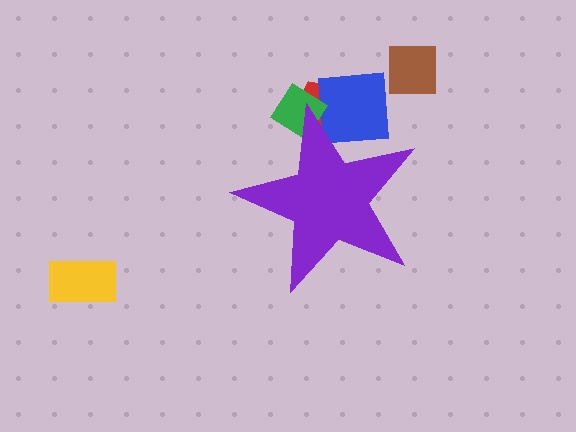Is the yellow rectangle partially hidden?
No, the yellow rectangle is fully visible.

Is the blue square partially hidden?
Yes, the blue square is partially hidden behind the purple star.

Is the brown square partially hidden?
No, the brown square is fully visible.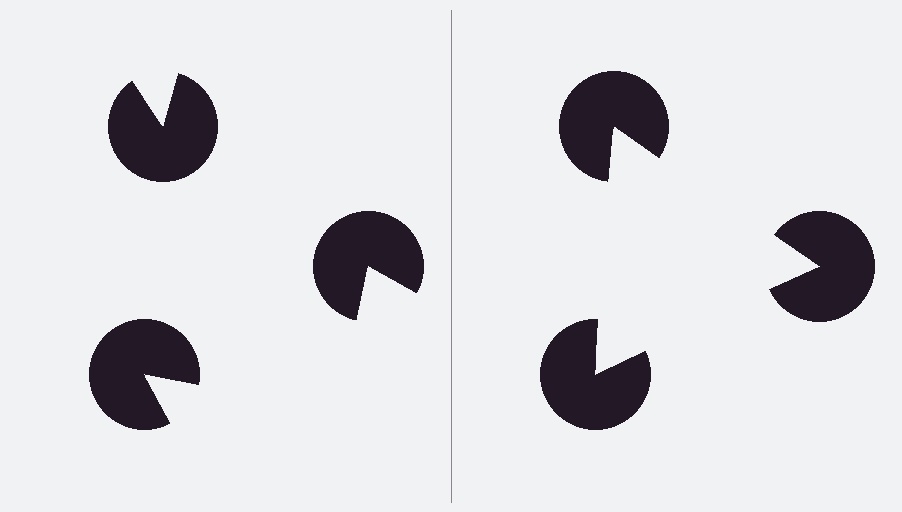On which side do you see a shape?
An illusory triangle appears on the right side. On the left side the wedge cuts are rotated, so no coherent shape forms.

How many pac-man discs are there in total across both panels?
6 — 3 on each side.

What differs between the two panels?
The pac-man discs are positioned identically on both sides; only the wedge orientations differ. On the right they align to a triangle; on the left they are misaligned.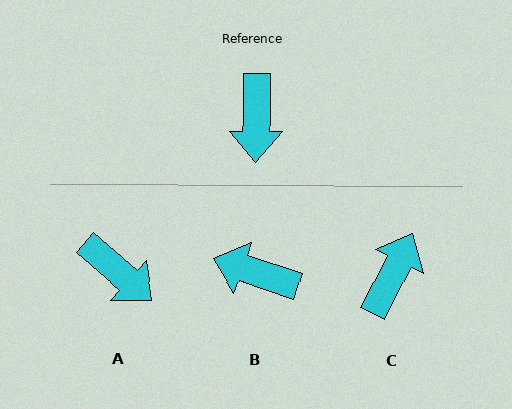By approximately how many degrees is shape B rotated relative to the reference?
Approximately 108 degrees clockwise.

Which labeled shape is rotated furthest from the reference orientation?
C, about 154 degrees away.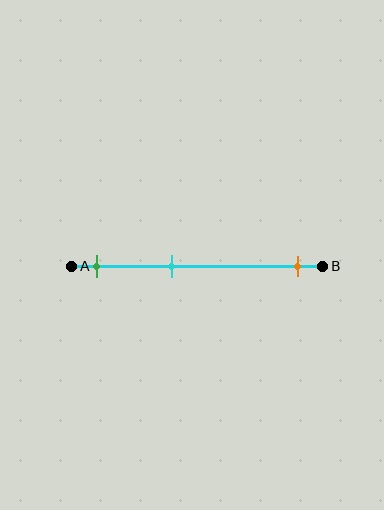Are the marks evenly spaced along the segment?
No, the marks are not evenly spaced.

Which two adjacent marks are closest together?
The green and cyan marks are the closest adjacent pair.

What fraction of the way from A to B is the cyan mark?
The cyan mark is approximately 40% (0.4) of the way from A to B.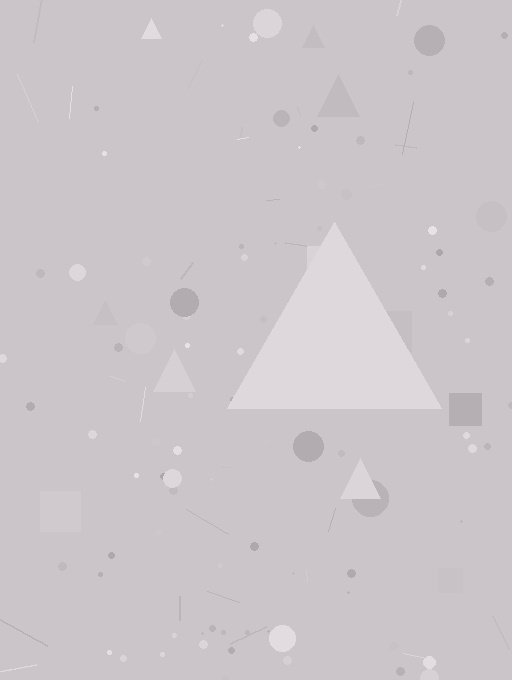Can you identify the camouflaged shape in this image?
The camouflaged shape is a triangle.